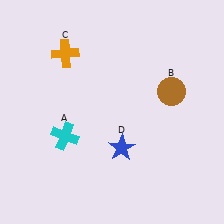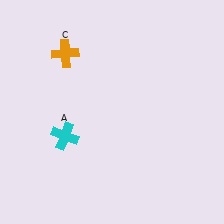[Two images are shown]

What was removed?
The blue star (D), the brown circle (B) were removed in Image 2.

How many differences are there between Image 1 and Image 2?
There are 2 differences between the two images.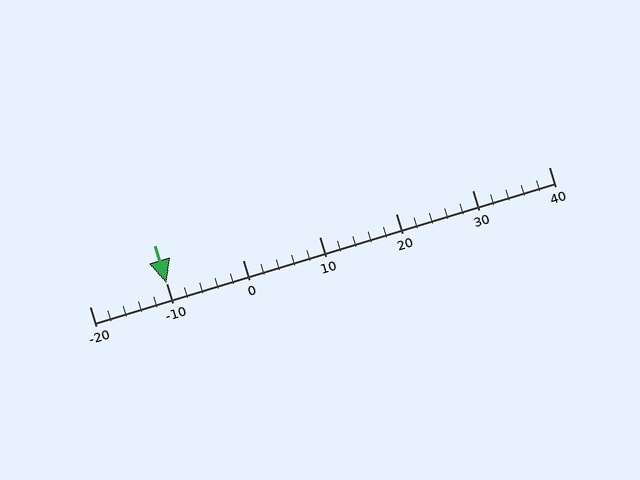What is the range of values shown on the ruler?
The ruler shows values from -20 to 40.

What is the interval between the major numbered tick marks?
The major tick marks are spaced 10 units apart.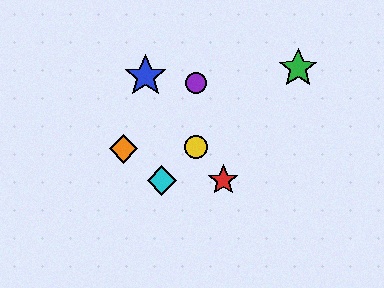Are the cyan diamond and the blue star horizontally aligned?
No, the cyan diamond is at y≈180 and the blue star is at y≈76.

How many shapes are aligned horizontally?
2 shapes (the red star, the cyan diamond) are aligned horizontally.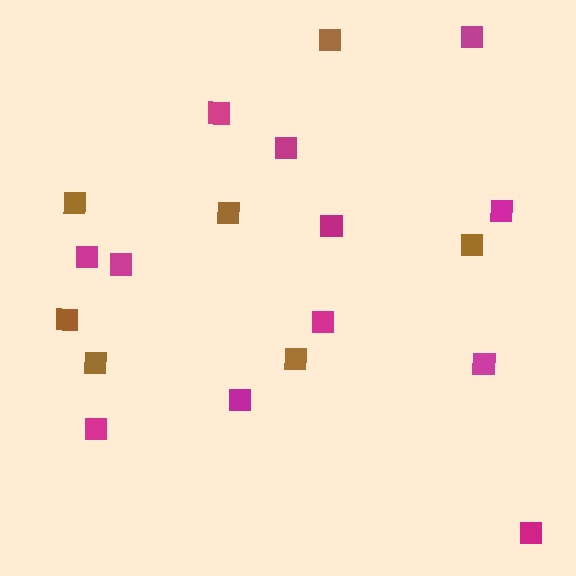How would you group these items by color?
There are 2 groups: one group of brown squares (7) and one group of magenta squares (12).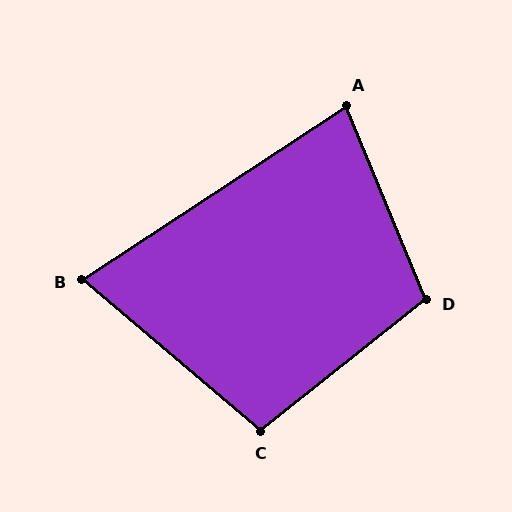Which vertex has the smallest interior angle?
B, at approximately 74 degrees.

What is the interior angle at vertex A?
Approximately 79 degrees (acute).